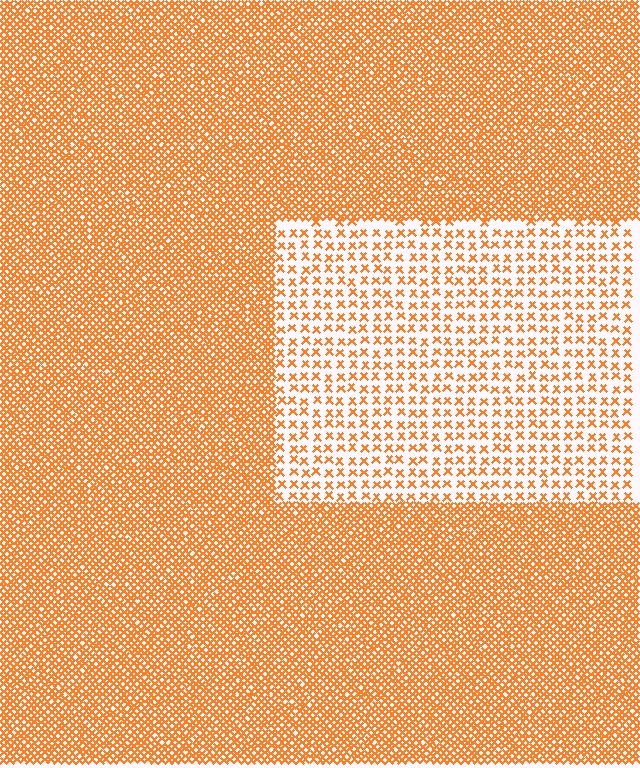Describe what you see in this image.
The image contains small orange elements arranged at two different densities. A rectangle-shaped region is visible where the elements are less densely packed than the surrounding area.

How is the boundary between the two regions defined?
The boundary is defined by a change in element density (approximately 3.0x ratio). All elements are the same color, size, and shape.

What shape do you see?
I see a rectangle.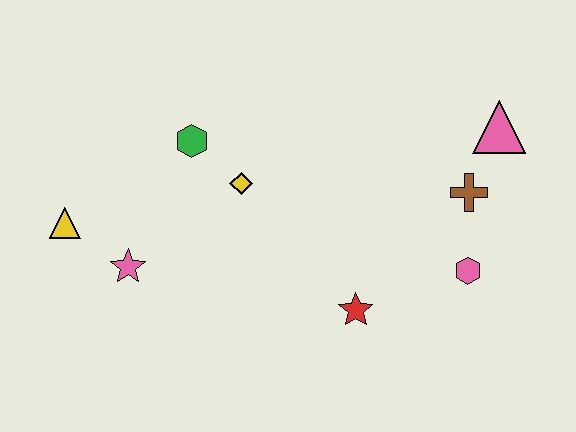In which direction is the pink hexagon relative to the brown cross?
The pink hexagon is below the brown cross.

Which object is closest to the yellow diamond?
The green hexagon is closest to the yellow diamond.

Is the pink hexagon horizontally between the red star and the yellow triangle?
No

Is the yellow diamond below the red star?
No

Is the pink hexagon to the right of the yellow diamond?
Yes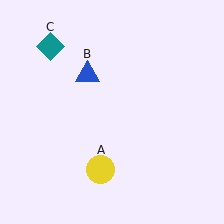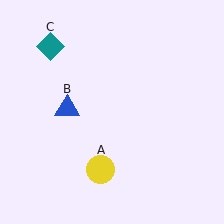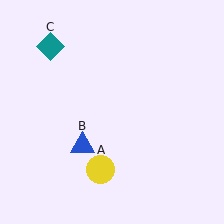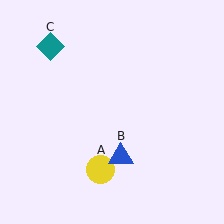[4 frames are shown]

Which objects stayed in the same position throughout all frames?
Yellow circle (object A) and teal diamond (object C) remained stationary.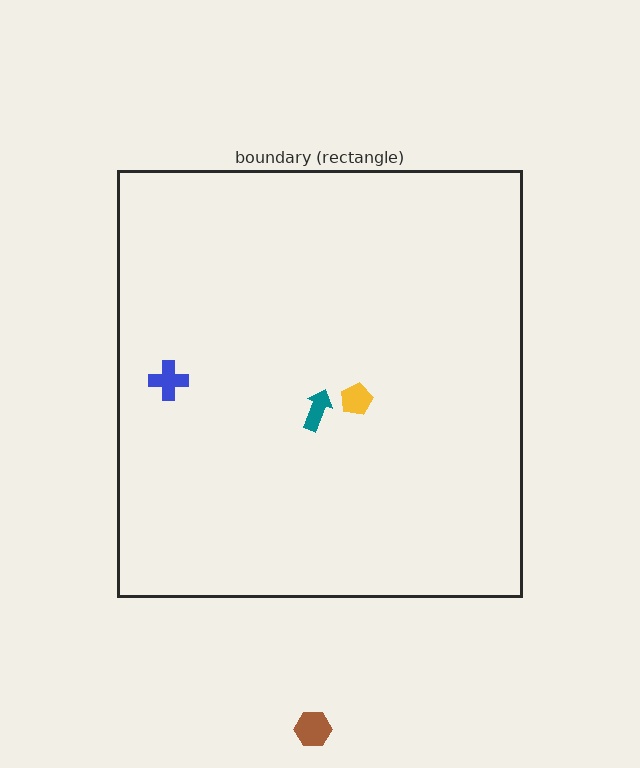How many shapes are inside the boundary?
3 inside, 1 outside.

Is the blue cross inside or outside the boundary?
Inside.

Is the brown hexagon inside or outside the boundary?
Outside.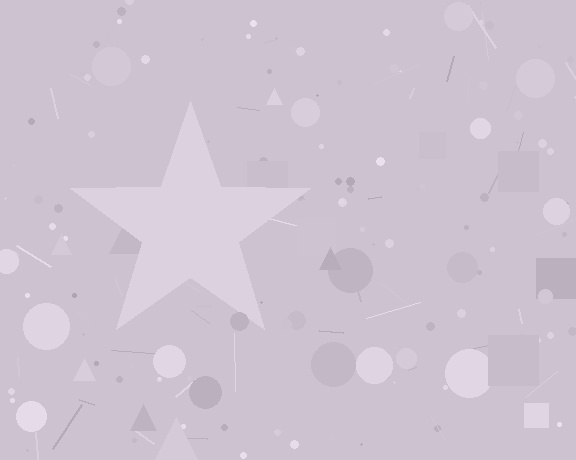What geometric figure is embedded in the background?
A star is embedded in the background.